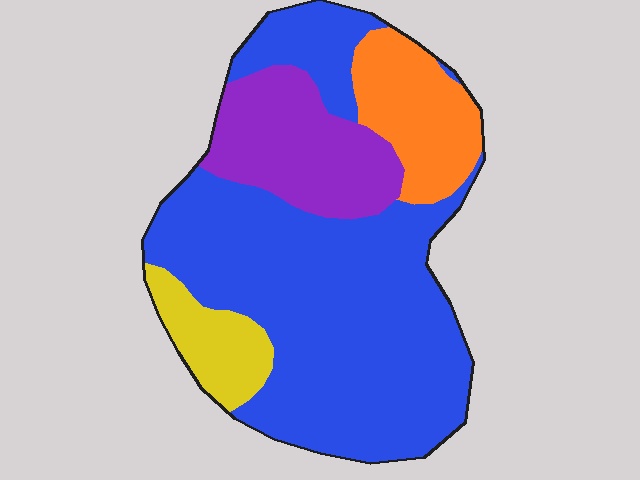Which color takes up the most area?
Blue, at roughly 60%.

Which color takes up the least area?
Yellow, at roughly 10%.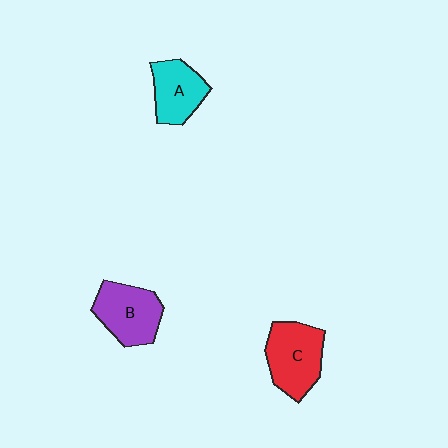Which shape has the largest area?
Shape C (red).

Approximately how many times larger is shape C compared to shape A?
Approximately 1.3 times.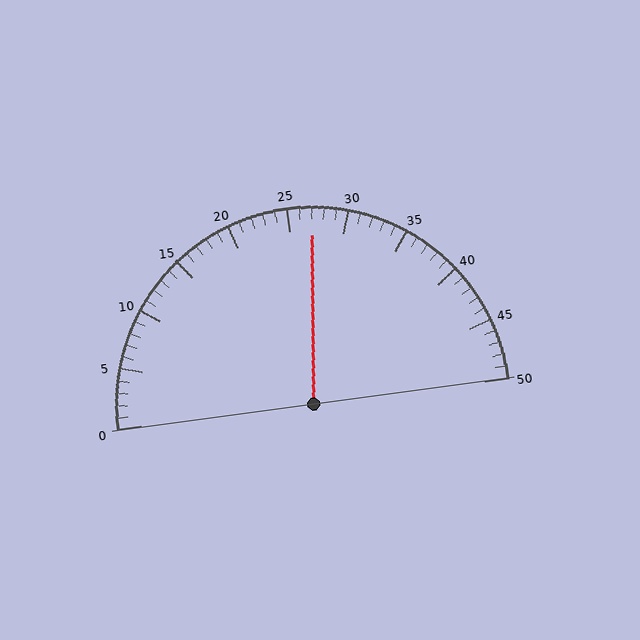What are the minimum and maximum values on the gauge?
The gauge ranges from 0 to 50.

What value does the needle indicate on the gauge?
The needle indicates approximately 27.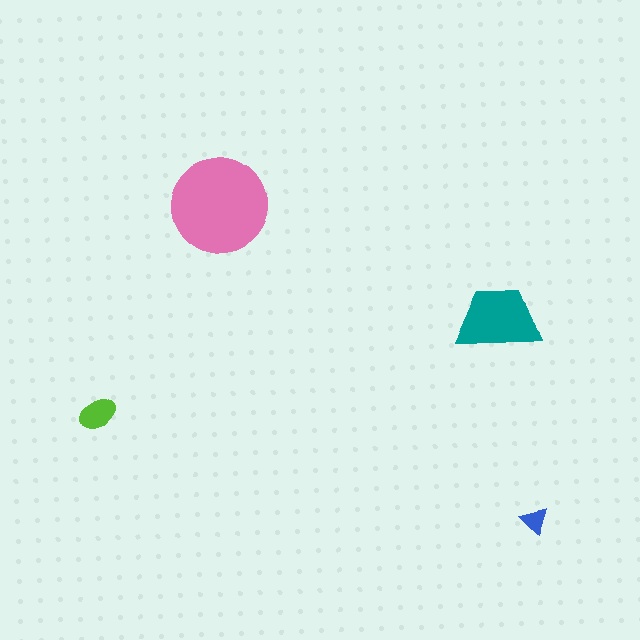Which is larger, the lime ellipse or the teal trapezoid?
The teal trapezoid.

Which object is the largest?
The pink circle.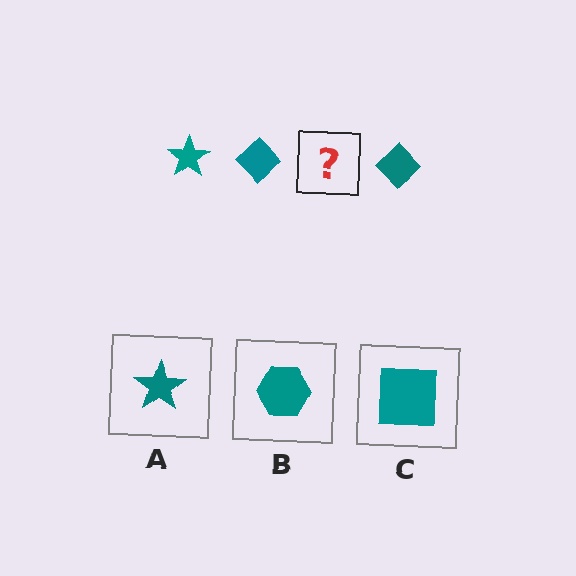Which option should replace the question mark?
Option A.